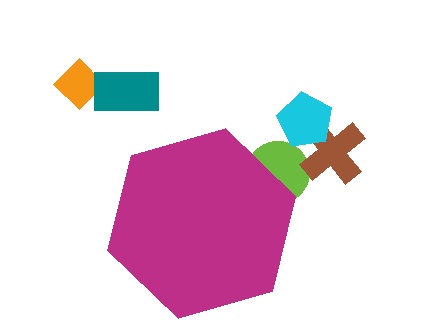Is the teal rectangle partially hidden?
No, the teal rectangle is fully visible.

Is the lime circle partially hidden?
Yes, the lime circle is partially hidden behind the magenta hexagon.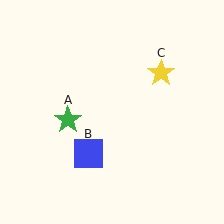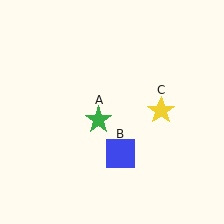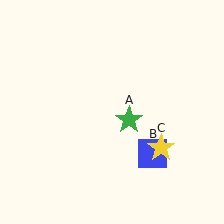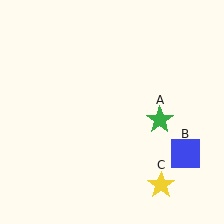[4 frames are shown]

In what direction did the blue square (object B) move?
The blue square (object B) moved right.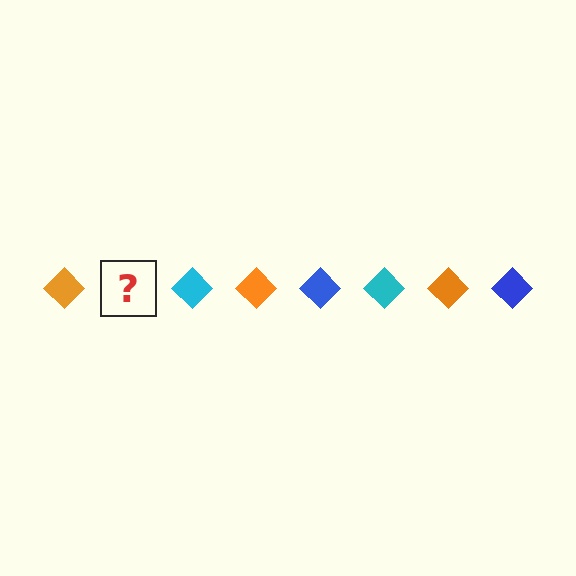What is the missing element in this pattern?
The missing element is a blue diamond.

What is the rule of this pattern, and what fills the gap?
The rule is that the pattern cycles through orange, blue, cyan diamonds. The gap should be filled with a blue diamond.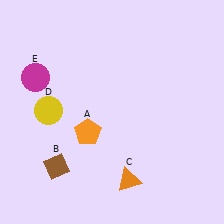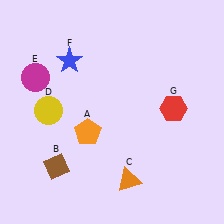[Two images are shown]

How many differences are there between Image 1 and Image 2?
There are 2 differences between the two images.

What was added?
A blue star (F), a red hexagon (G) were added in Image 2.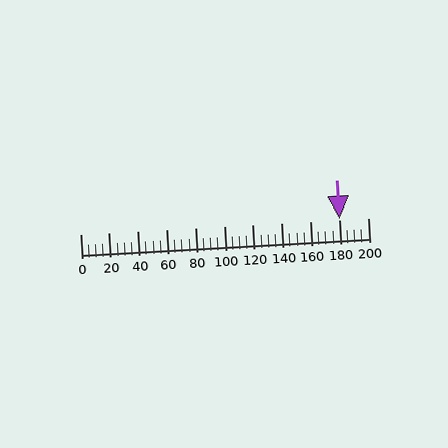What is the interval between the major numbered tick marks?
The major tick marks are spaced 20 units apart.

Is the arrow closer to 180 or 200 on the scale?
The arrow is closer to 180.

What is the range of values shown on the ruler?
The ruler shows values from 0 to 200.